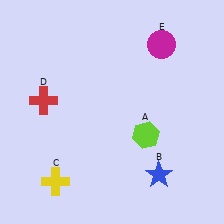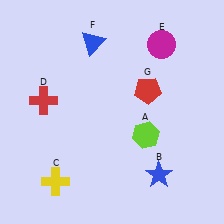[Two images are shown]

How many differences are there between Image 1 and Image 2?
There are 2 differences between the two images.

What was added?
A blue triangle (F), a red pentagon (G) were added in Image 2.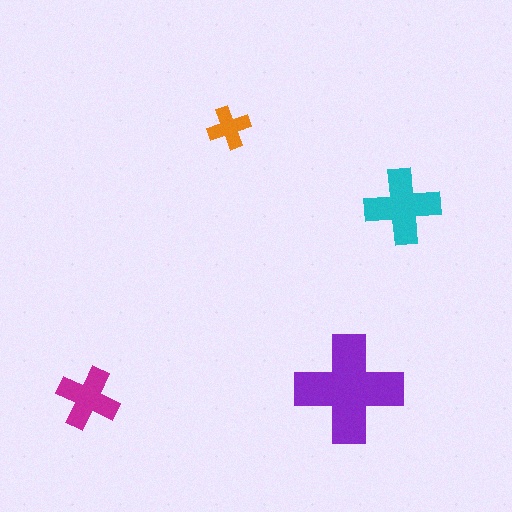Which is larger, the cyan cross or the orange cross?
The cyan one.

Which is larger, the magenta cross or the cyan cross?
The cyan one.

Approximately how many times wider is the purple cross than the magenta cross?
About 1.5 times wider.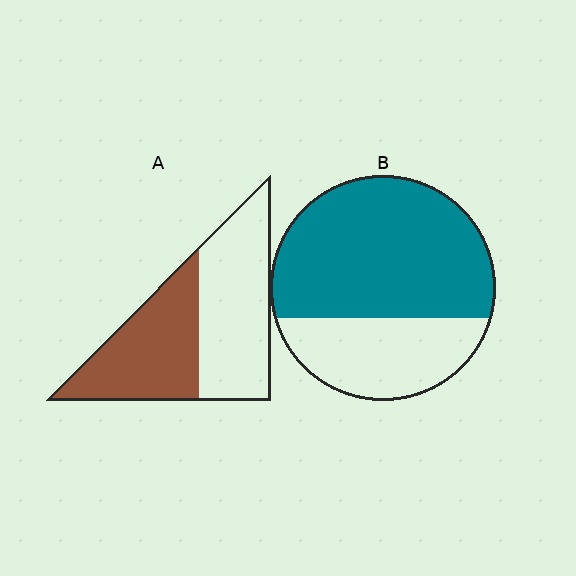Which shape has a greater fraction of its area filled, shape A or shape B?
Shape B.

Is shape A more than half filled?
Roughly half.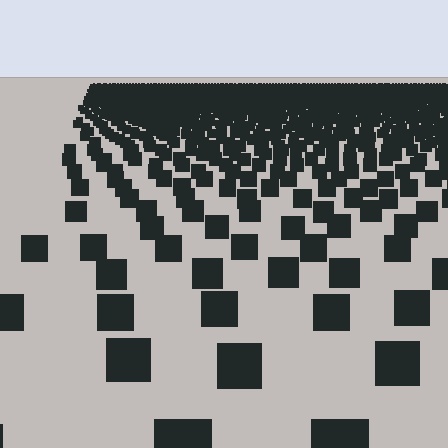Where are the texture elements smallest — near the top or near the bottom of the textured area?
Near the top.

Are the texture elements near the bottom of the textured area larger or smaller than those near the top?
Larger. Near the bottom, elements are closer to the viewer and appear at a bigger on-screen size.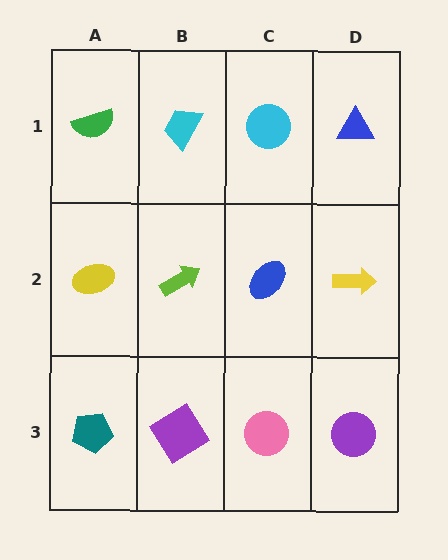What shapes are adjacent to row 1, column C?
A blue ellipse (row 2, column C), a cyan trapezoid (row 1, column B), a blue triangle (row 1, column D).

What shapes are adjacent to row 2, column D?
A blue triangle (row 1, column D), a purple circle (row 3, column D), a blue ellipse (row 2, column C).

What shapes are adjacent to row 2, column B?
A cyan trapezoid (row 1, column B), a purple diamond (row 3, column B), a yellow ellipse (row 2, column A), a blue ellipse (row 2, column C).